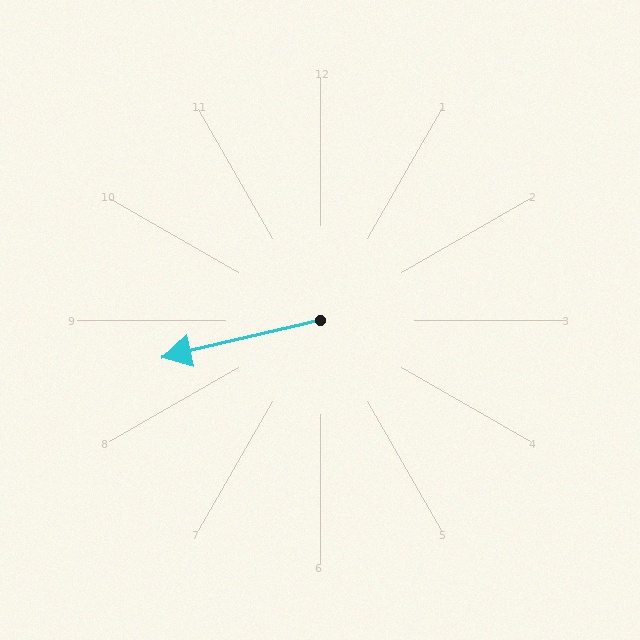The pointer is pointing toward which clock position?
Roughly 9 o'clock.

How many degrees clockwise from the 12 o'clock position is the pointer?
Approximately 257 degrees.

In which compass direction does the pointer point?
West.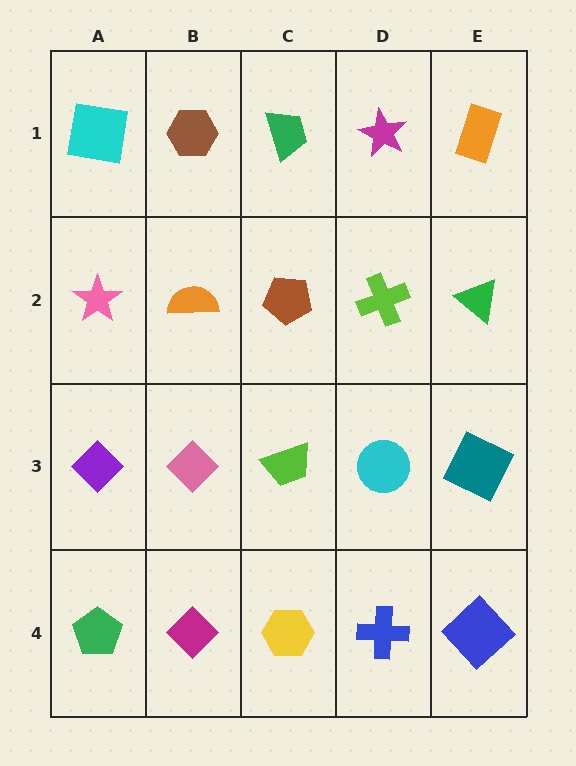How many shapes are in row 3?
5 shapes.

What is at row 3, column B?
A pink diamond.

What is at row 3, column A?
A purple diamond.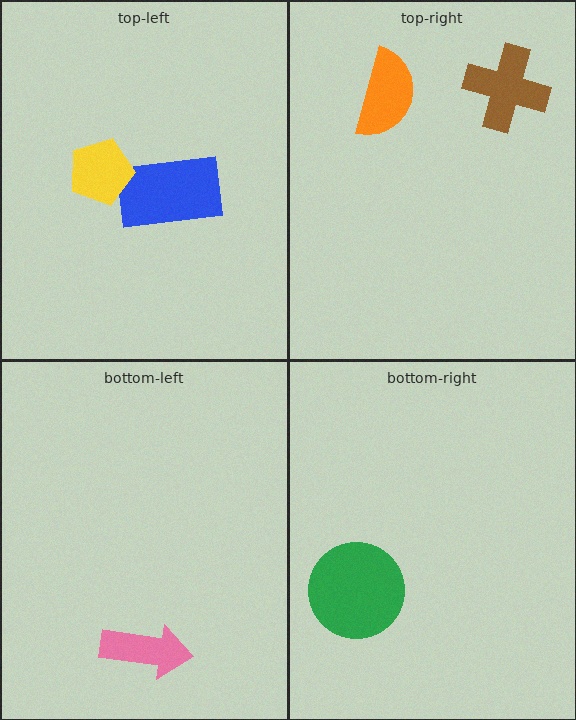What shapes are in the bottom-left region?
The pink arrow.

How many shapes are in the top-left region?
2.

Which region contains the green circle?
The bottom-right region.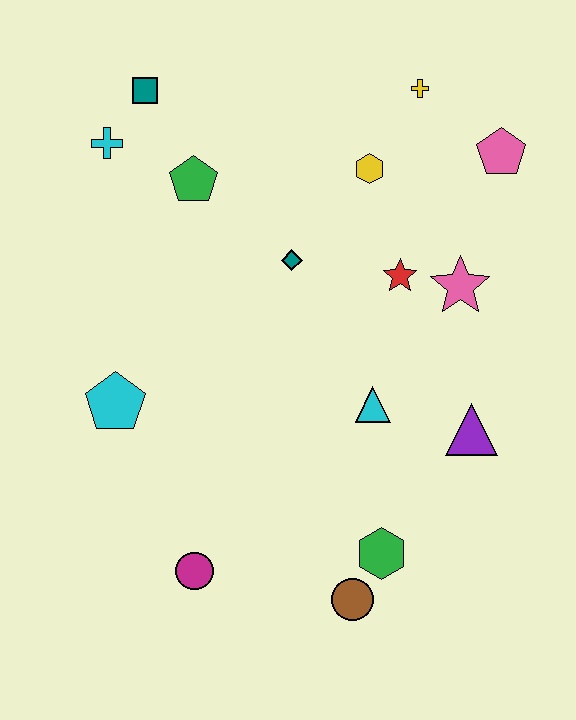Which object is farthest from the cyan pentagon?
The pink pentagon is farthest from the cyan pentagon.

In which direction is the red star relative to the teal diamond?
The red star is to the right of the teal diamond.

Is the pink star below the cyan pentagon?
No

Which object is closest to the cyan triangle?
The purple triangle is closest to the cyan triangle.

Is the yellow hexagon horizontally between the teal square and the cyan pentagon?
No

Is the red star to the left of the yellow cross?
Yes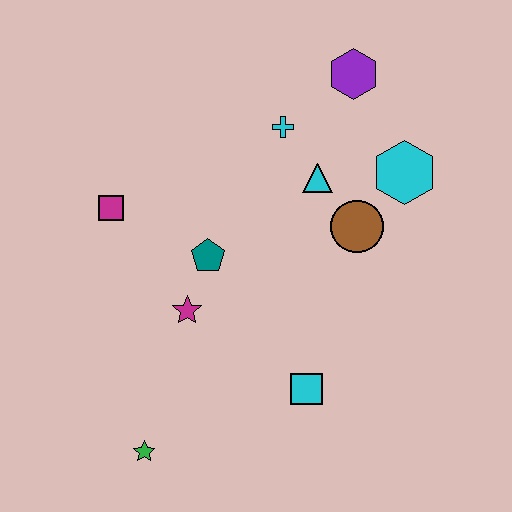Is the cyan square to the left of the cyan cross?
No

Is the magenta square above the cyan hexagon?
No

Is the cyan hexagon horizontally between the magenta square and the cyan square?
No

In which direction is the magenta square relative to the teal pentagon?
The magenta square is to the left of the teal pentagon.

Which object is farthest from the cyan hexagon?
The green star is farthest from the cyan hexagon.